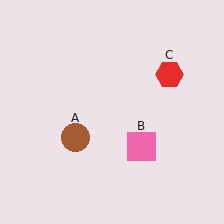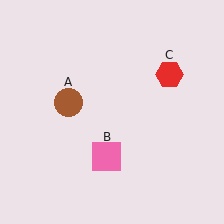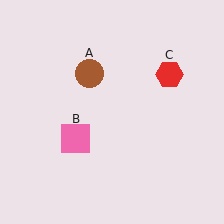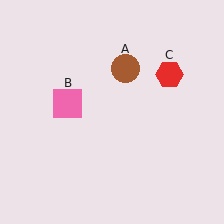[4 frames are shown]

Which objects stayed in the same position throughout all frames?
Red hexagon (object C) remained stationary.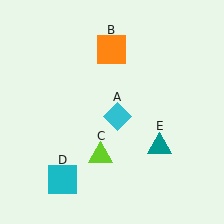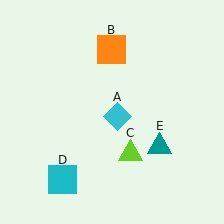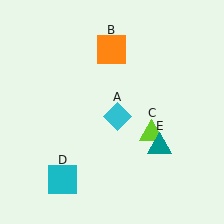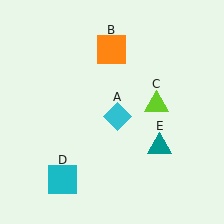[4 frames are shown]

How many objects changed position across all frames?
1 object changed position: lime triangle (object C).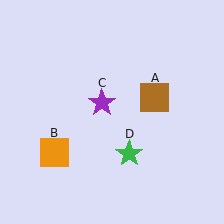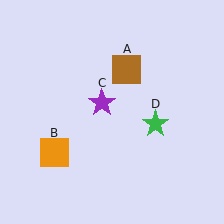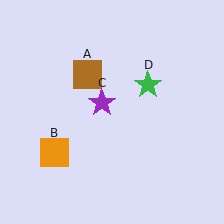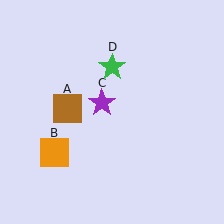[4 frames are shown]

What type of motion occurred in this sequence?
The brown square (object A), green star (object D) rotated counterclockwise around the center of the scene.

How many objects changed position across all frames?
2 objects changed position: brown square (object A), green star (object D).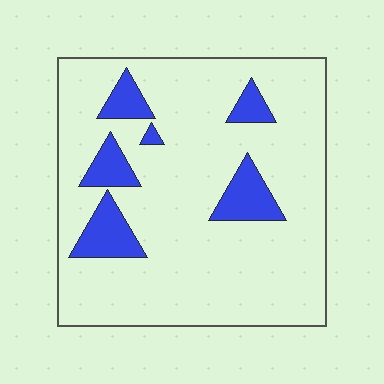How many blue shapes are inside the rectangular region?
6.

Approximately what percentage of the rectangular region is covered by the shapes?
Approximately 15%.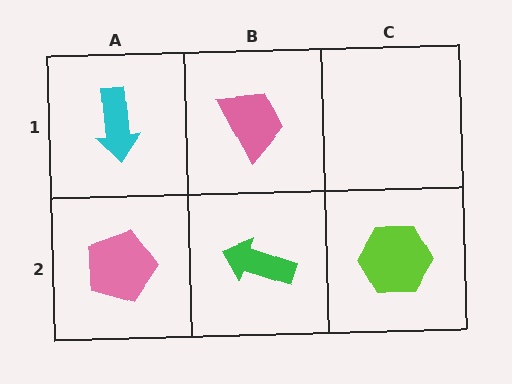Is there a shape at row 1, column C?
No, that cell is empty.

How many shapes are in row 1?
2 shapes.